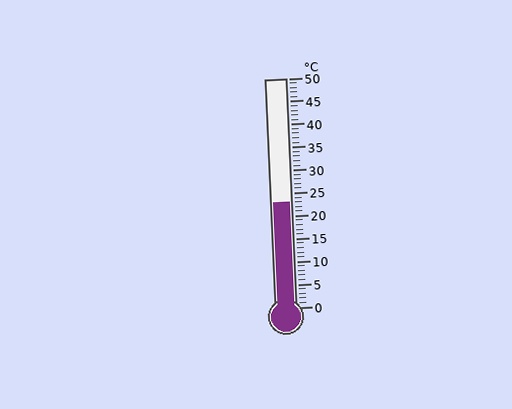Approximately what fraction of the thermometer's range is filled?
The thermometer is filled to approximately 45% of its range.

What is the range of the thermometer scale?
The thermometer scale ranges from 0°C to 50°C.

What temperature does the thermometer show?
The thermometer shows approximately 23°C.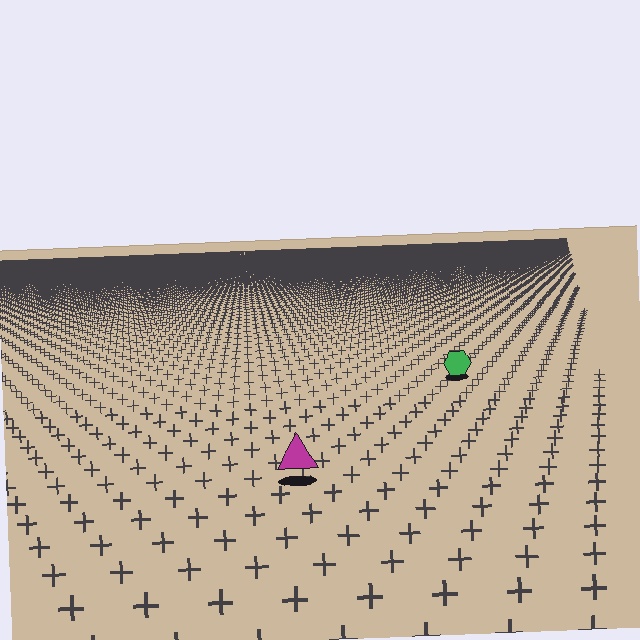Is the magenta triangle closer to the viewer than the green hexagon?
Yes. The magenta triangle is closer — you can tell from the texture gradient: the ground texture is coarser near it.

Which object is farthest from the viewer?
The green hexagon is farthest from the viewer. It appears smaller and the ground texture around it is denser.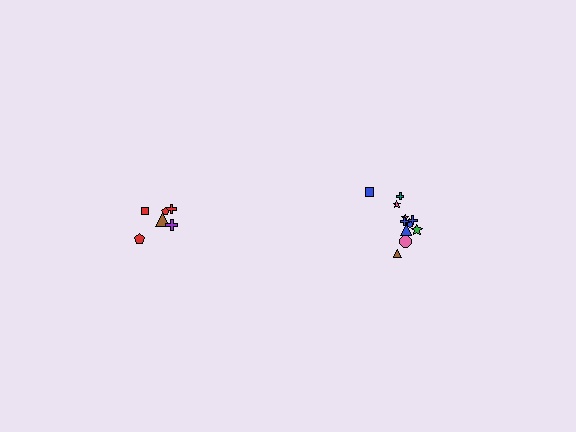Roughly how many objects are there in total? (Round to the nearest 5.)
Roughly 20 objects in total.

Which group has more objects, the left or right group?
The right group.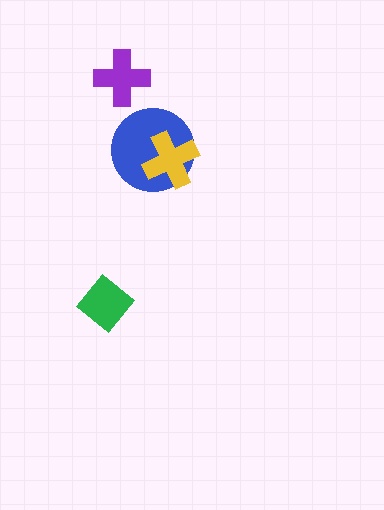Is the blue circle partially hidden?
Yes, it is partially covered by another shape.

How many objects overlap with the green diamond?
0 objects overlap with the green diamond.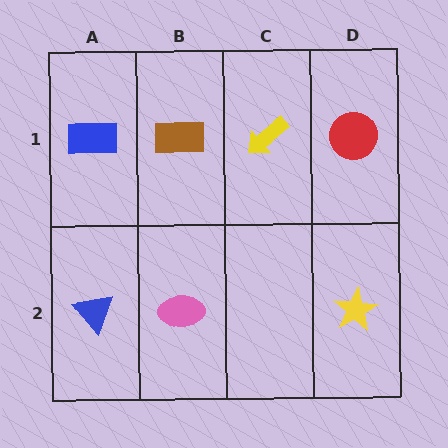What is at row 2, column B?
A pink ellipse.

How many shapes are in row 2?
3 shapes.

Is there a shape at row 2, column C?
No, that cell is empty.